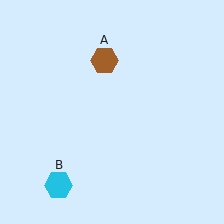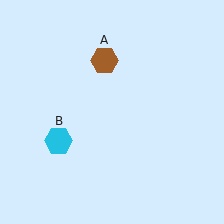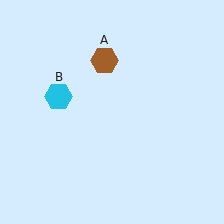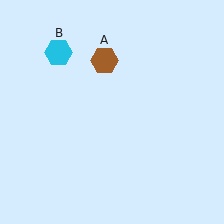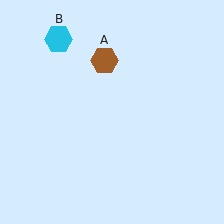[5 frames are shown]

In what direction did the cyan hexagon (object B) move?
The cyan hexagon (object B) moved up.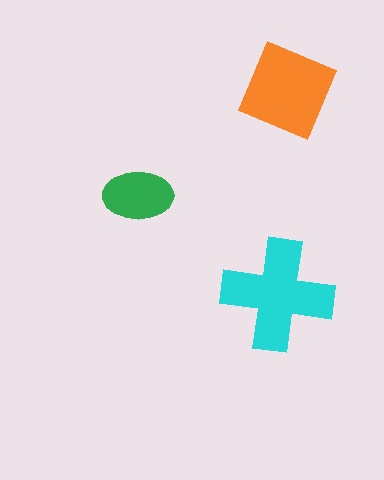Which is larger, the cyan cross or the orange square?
The cyan cross.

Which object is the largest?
The cyan cross.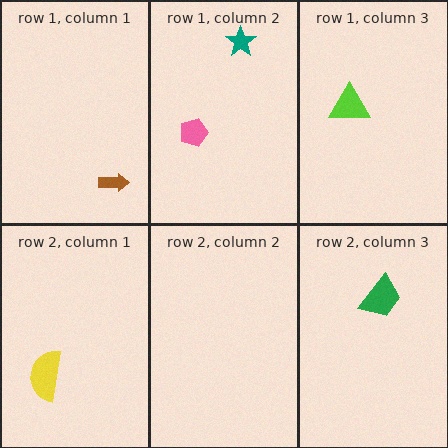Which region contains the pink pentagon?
The row 1, column 2 region.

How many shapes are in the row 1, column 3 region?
1.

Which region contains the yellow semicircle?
The row 2, column 1 region.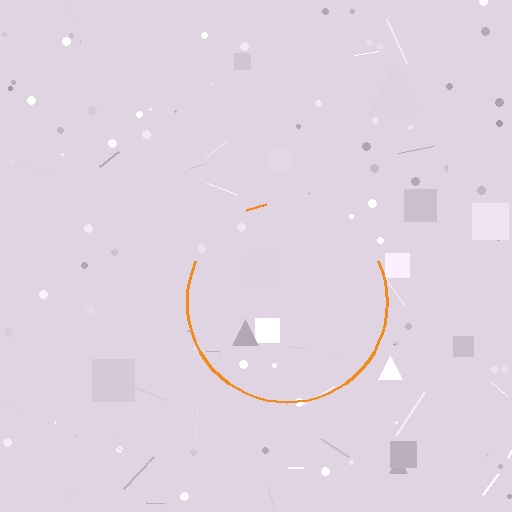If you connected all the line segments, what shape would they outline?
They would outline a circle.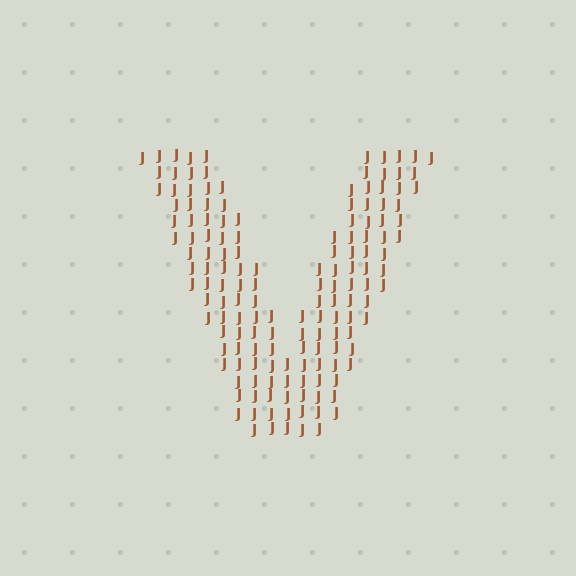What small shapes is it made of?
It is made of small letter J's.